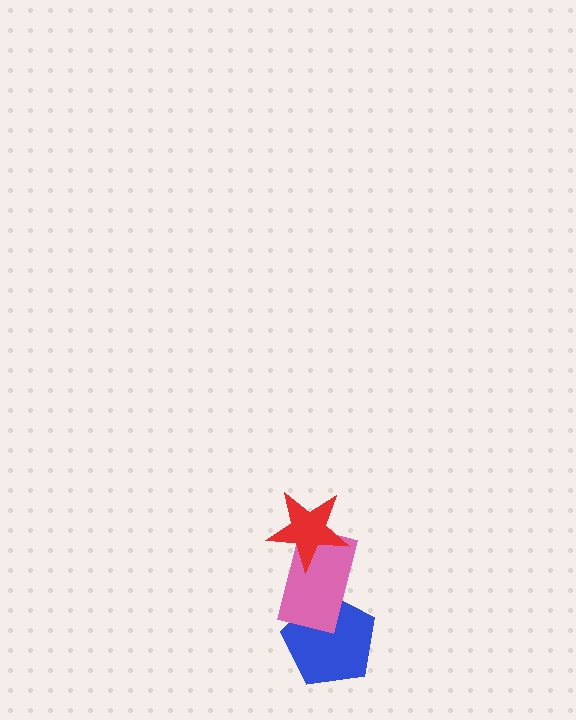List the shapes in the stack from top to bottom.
From top to bottom: the red star, the pink rectangle, the blue pentagon.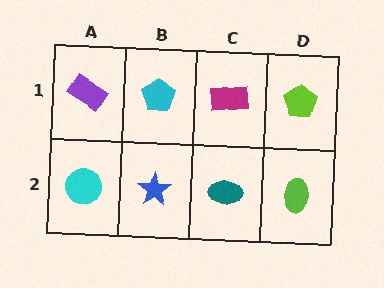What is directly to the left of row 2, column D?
A teal ellipse.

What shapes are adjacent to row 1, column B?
A blue star (row 2, column B), a purple rectangle (row 1, column A), a magenta rectangle (row 1, column C).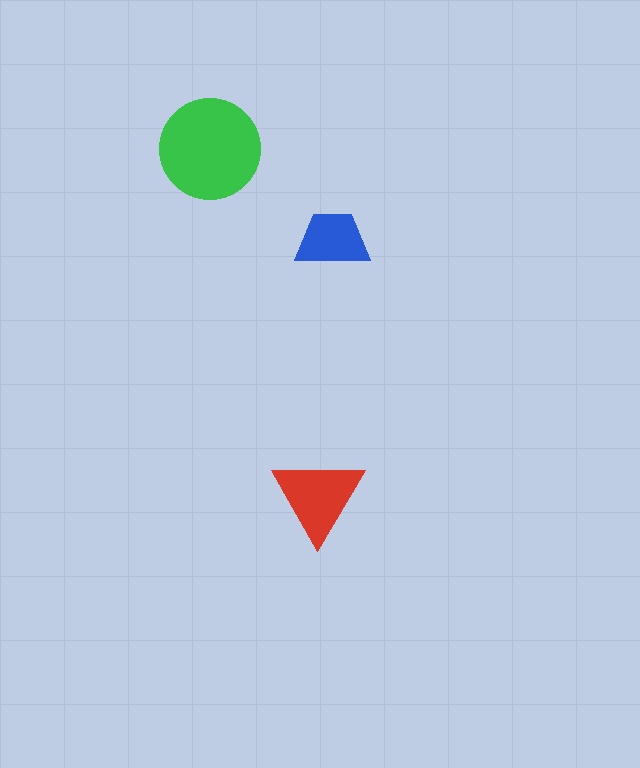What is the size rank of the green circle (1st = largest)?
1st.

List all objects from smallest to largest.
The blue trapezoid, the red triangle, the green circle.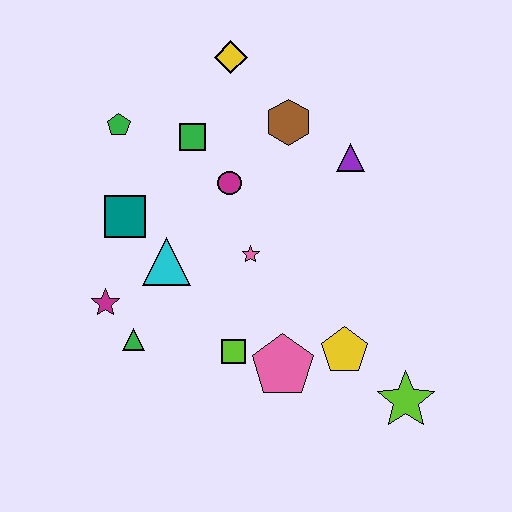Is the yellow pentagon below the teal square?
Yes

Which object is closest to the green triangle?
The magenta star is closest to the green triangle.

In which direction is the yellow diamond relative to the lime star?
The yellow diamond is above the lime star.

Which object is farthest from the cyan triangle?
The lime star is farthest from the cyan triangle.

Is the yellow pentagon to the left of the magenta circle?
No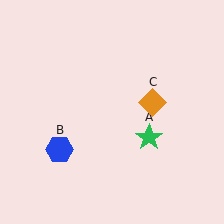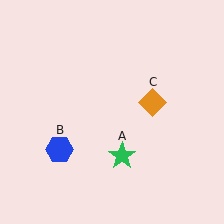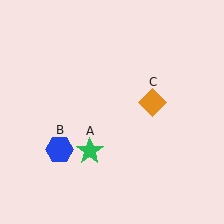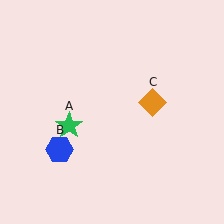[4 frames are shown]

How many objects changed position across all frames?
1 object changed position: green star (object A).